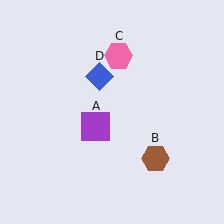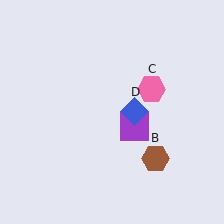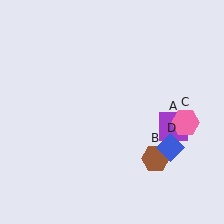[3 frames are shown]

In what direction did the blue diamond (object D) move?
The blue diamond (object D) moved down and to the right.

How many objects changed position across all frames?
3 objects changed position: purple square (object A), pink hexagon (object C), blue diamond (object D).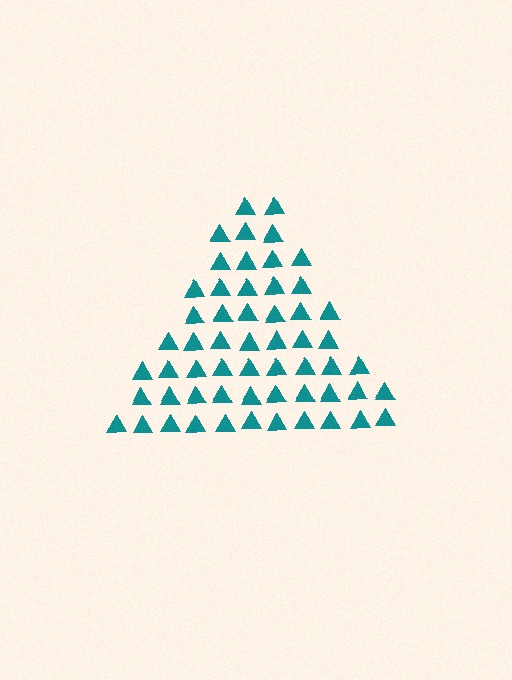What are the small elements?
The small elements are triangles.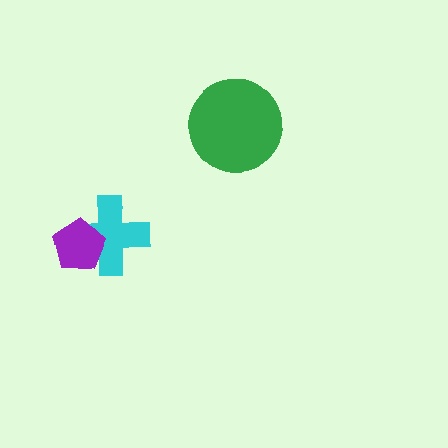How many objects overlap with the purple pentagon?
1 object overlaps with the purple pentagon.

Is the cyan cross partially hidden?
Yes, it is partially covered by another shape.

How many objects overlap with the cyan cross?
1 object overlaps with the cyan cross.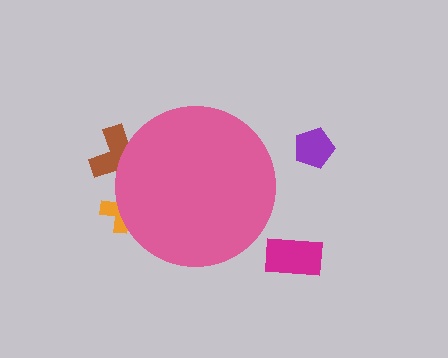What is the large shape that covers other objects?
A pink circle.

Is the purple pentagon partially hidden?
No, the purple pentagon is fully visible.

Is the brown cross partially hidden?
Yes, the brown cross is partially hidden behind the pink circle.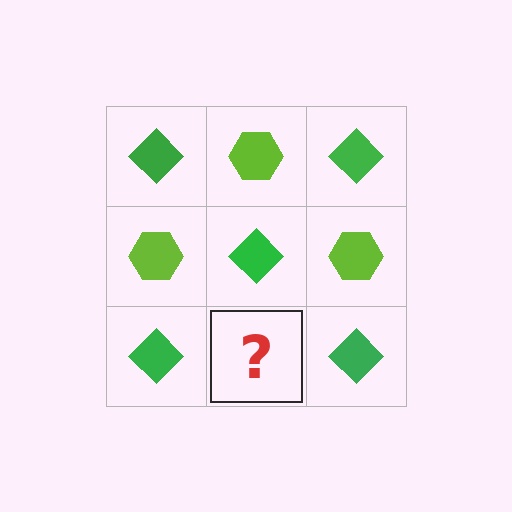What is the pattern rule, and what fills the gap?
The rule is that it alternates green diamond and lime hexagon in a checkerboard pattern. The gap should be filled with a lime hexagon.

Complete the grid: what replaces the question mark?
The question mark should be replaced with a lime hexagon.